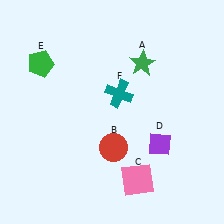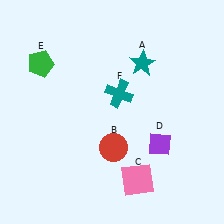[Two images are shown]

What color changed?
The star (A) changed from green in Image 1 to teal in Image 2.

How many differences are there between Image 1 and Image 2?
There is 1 difference between the two images.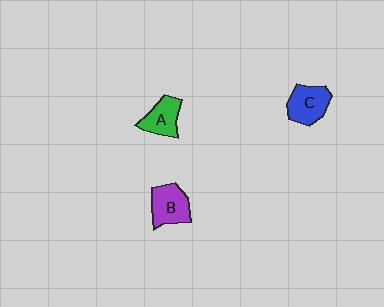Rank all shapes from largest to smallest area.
From largest to smallest: B (purple), C (blue), A (green).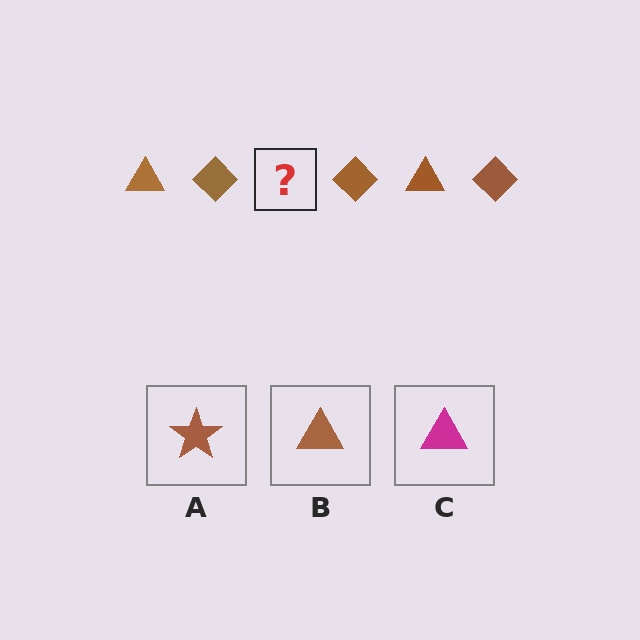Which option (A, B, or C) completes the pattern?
B.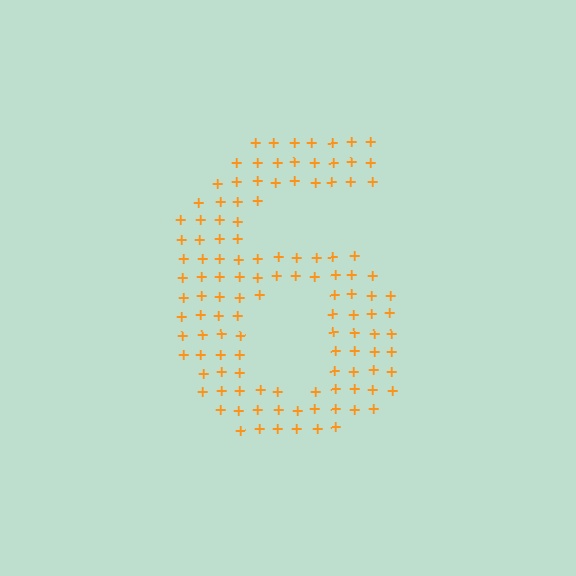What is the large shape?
The large shape is the digit 6.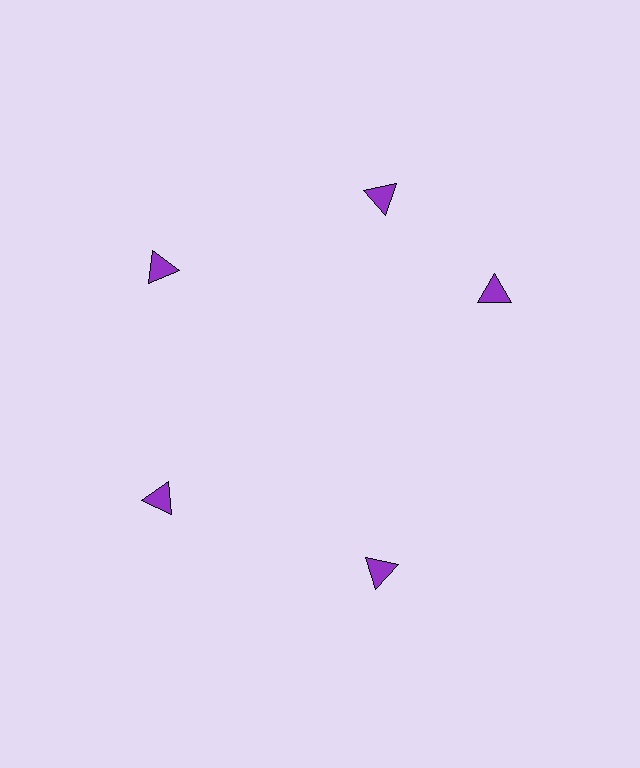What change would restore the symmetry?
The symmetry would be restored by rotating it back into even spacing with its neighbors so that all 5 triangles sit at equal angles and equal distance from the center.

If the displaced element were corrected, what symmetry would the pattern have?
It would have 5-fold rotational symmetry — the pattern would map onto itself every 72 degrees.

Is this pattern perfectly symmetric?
No. The 5 purple triangles are arranged in a ring, but one element near the 3 o'clock position is rotated out of alignment along the ring, breaking the 5-fold rotational symmetry.